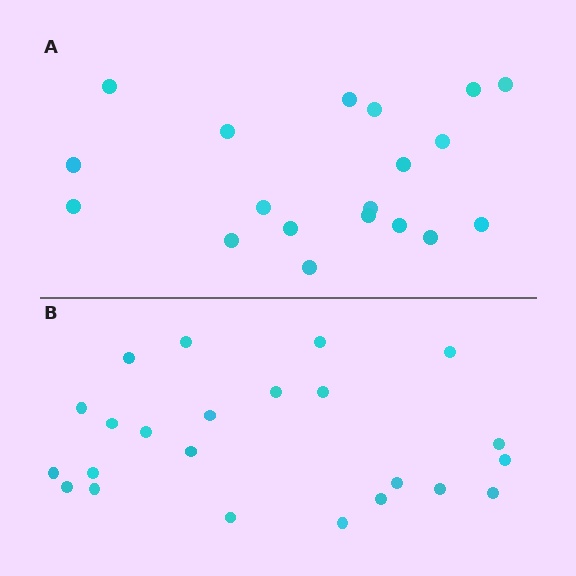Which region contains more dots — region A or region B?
Region B (the bottom region) has more dots.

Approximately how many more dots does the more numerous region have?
Region B has about 4 more dots than region A.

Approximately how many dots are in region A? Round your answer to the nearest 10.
About 20 dots. (The exact count is 19, which rounds to 20.)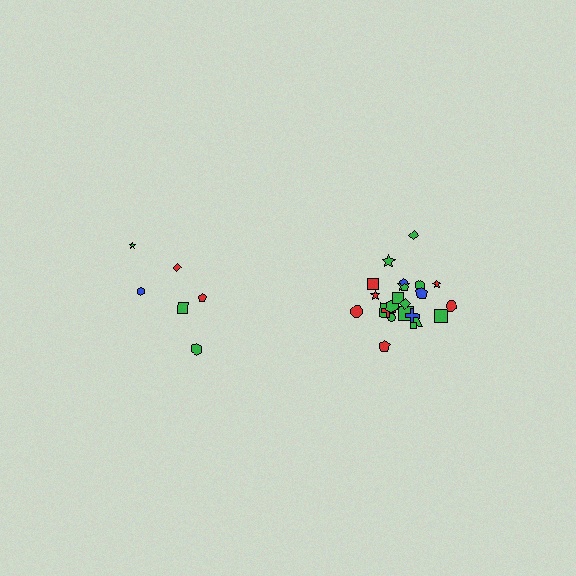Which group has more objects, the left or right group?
The right group.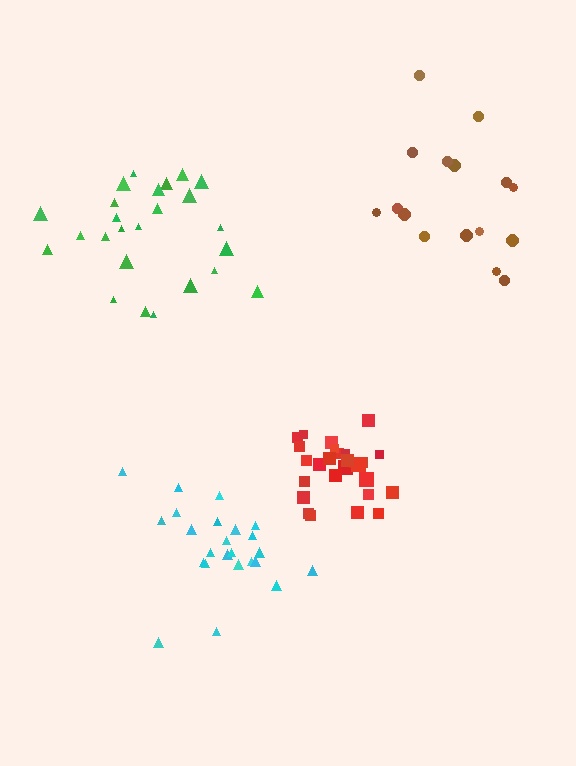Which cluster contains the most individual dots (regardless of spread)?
Red (27).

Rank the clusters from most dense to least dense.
red, brown, cyan, green.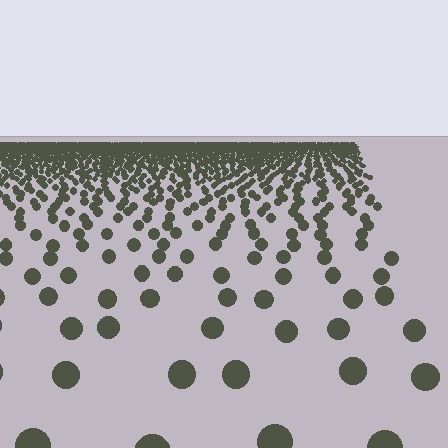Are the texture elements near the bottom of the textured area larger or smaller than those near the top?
Larger. Near the bottom, elements are closer to the viewer and appear at a bigger on-screen size.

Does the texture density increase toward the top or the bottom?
Density increases toward the top.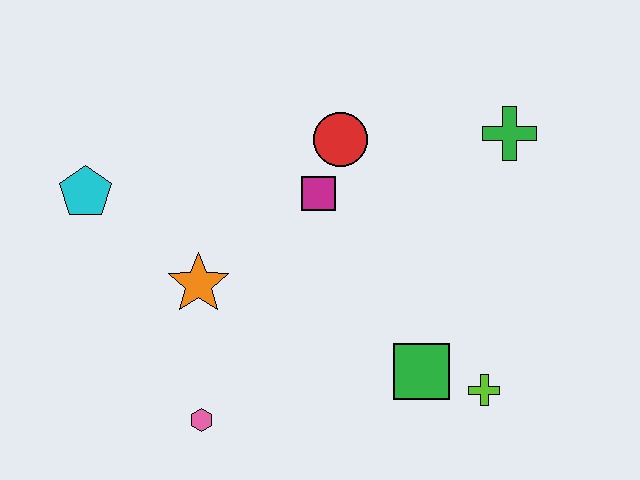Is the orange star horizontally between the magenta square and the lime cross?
No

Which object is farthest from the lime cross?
The cyan pentagon is farthest from the lime cross.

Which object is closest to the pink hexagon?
The orange star is closest to the pink hexagon.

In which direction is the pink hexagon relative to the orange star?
The pink hexagon is below the orange star.